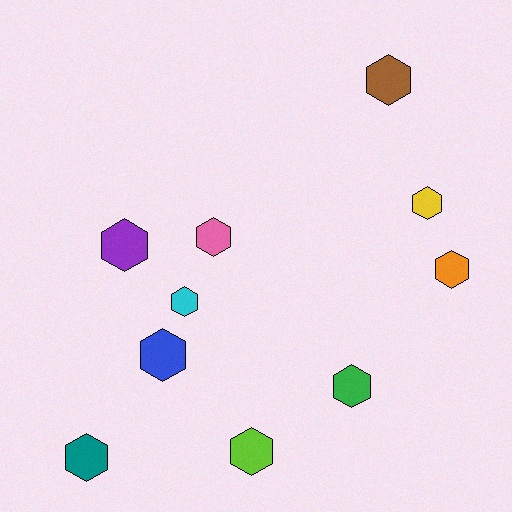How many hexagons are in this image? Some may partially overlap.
There are 10 hexagons.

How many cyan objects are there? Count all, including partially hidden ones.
There is 1 cyan object.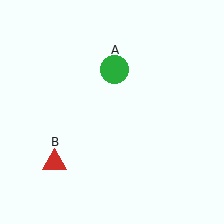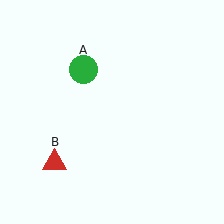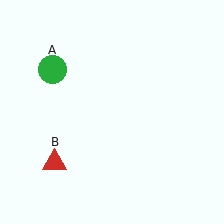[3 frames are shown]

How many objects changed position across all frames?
1 object changed position: green circle (object A).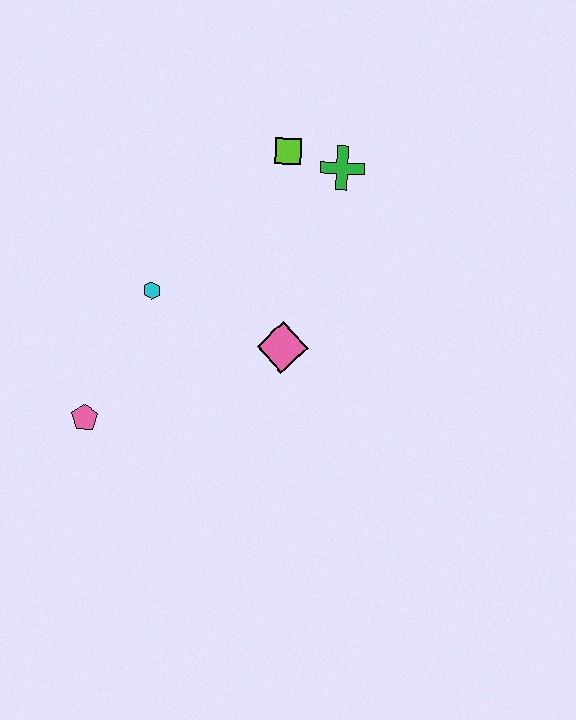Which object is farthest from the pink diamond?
The pink pentagon is farthest from the pink diamond.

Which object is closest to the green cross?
The lime square is closest to the green cross.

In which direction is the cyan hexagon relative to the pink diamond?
The cyan hexagon is to the left of the pink diamond.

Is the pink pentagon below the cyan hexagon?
Yes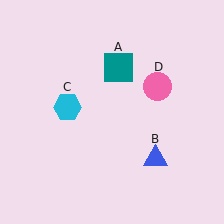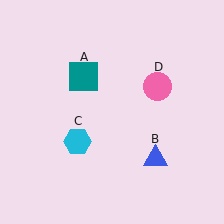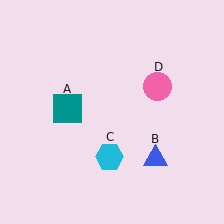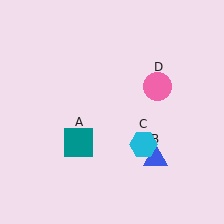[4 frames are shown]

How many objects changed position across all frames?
2 objects changed position: teal square (object A), cyan hexagon (object C).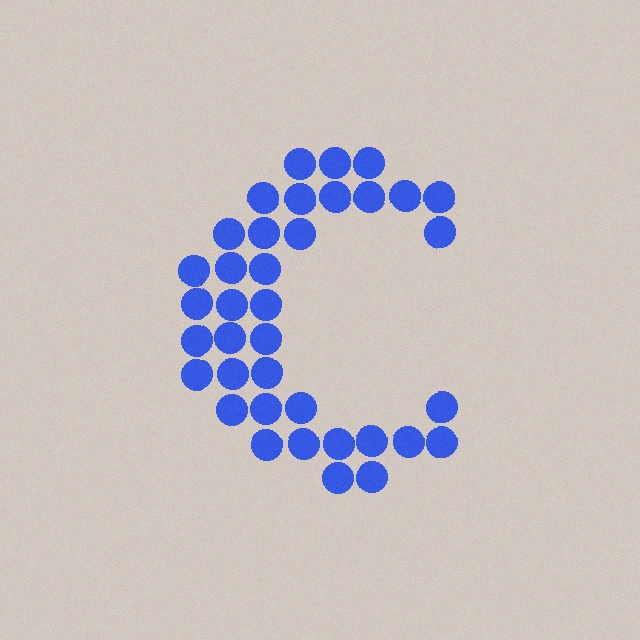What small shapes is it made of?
It is made of small circles.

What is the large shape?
The large shape is the letter C.